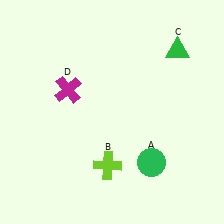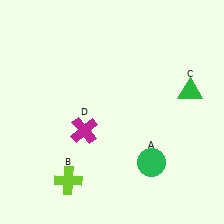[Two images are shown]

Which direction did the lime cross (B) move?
The lime cross (B) moved left.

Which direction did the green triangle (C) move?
The green triangle (C) moved down.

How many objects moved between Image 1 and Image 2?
3 objects moved between the two images.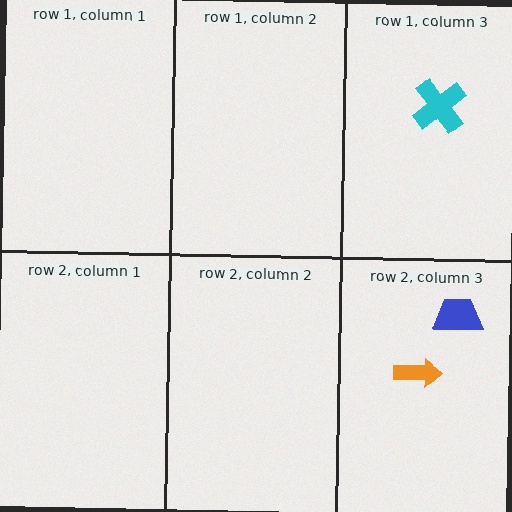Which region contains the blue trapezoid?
The row 2, column 3 region.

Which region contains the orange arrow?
The row 2, column 3 region.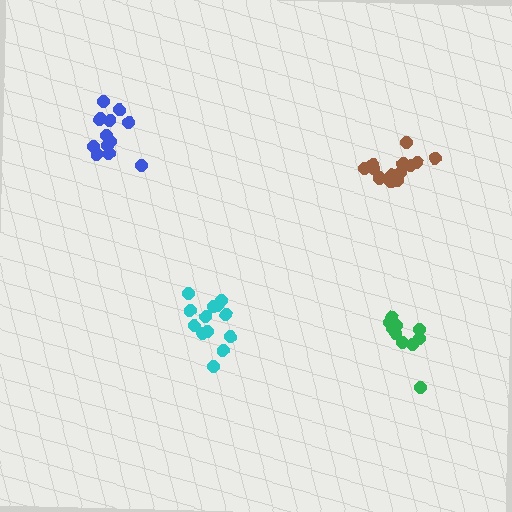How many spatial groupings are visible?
There are 4 spatial groupings.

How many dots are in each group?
Group 1: 12 dots, Group 2: 13 dots, Group 3: 10 dots, Group 4: 14 dots (49 total).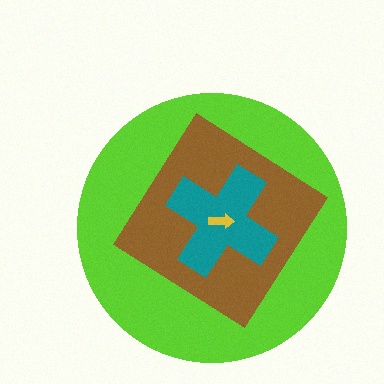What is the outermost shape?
The lime circle.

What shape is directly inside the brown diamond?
The teal cross.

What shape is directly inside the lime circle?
The brown diamond.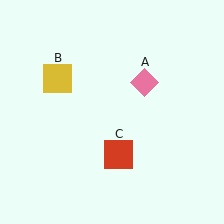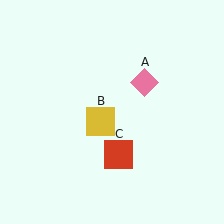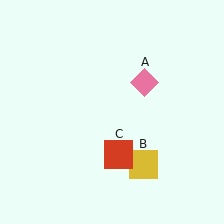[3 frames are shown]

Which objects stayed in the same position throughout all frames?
Pink diamond (object A) and red square (object C) remained stationary.